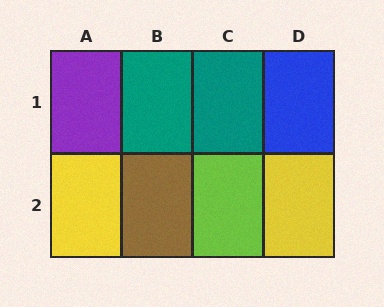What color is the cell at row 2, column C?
Lime.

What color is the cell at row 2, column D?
Yellow.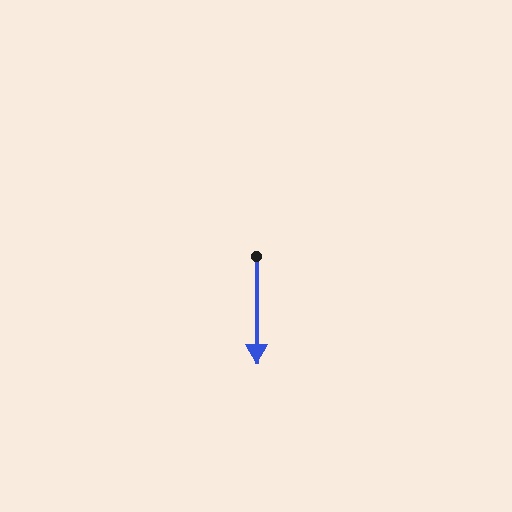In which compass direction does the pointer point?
South.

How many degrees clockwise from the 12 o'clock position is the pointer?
Approximately 180 degrees.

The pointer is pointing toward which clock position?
Roughly 6 o'clock.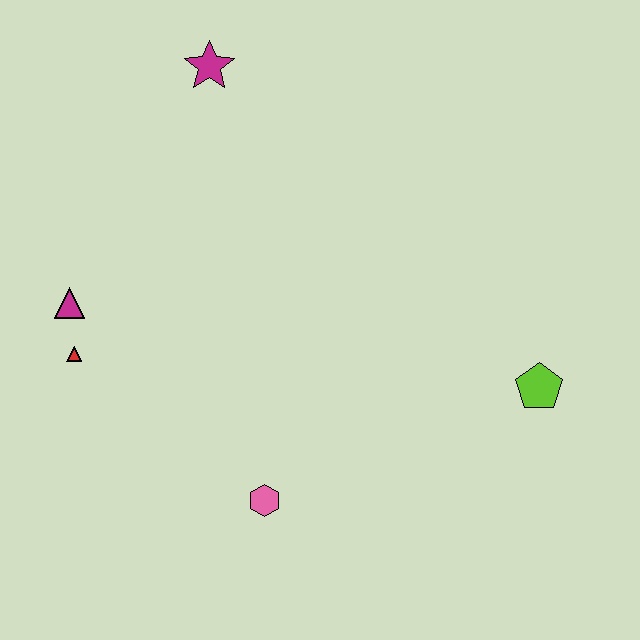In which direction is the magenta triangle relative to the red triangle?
The magenta triangle is above the red triangle.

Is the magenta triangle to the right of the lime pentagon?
No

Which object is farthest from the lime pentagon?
The magenta triangle is farthest from the lime pentagon.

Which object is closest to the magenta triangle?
The red triangle is closest to the magenta triangle.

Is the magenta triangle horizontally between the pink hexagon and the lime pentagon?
No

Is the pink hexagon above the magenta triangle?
No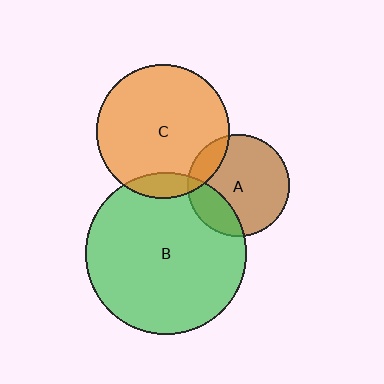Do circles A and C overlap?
Yes.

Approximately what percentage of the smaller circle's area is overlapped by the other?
Approximately 15%.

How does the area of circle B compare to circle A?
Approximately 2.5 times.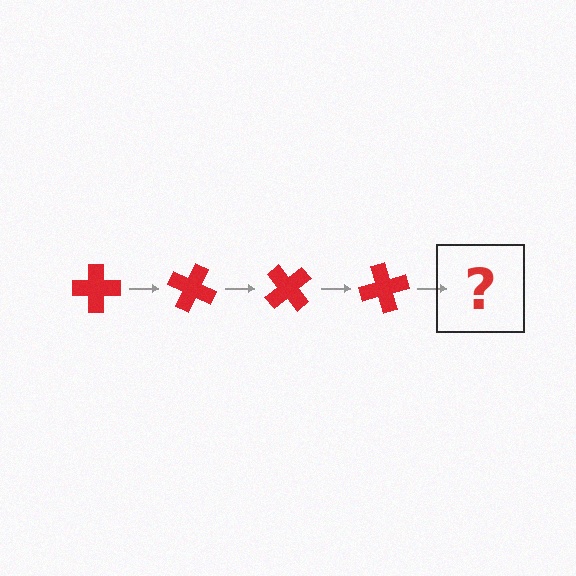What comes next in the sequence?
The next element should be a red cross rotated 100 degrees.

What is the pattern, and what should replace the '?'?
The pattern is that the cross rotates 25 degrees each step. The '?' should be a red cross rotated 100 degrees.